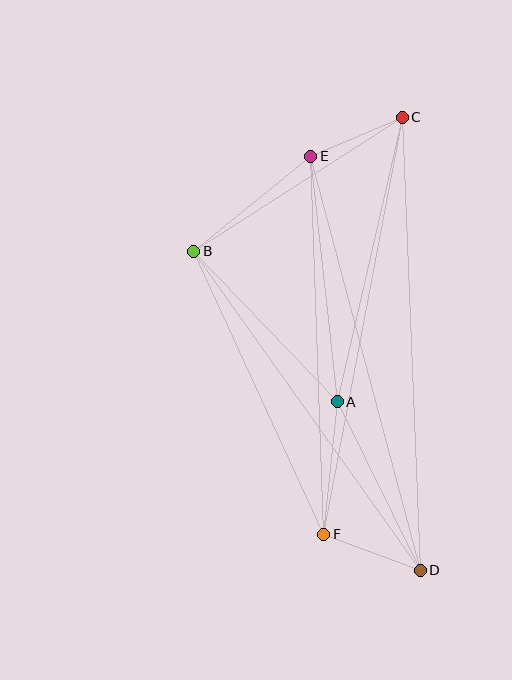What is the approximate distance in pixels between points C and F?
The distance between C and F is approximately 425 pixels.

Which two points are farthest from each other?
Points C and D are farthest from each other.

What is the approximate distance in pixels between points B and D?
The distance between B and D is approximately 391 pixels.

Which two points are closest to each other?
Points C and E are closest to each other.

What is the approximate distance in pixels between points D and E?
The distance between D and E is approximately 428 pixels.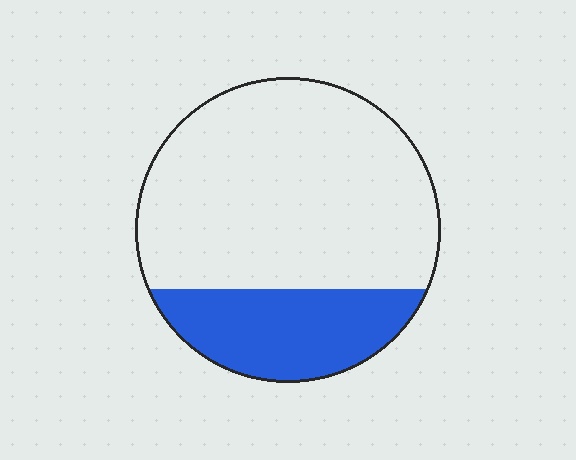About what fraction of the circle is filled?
About one quarter (1/4).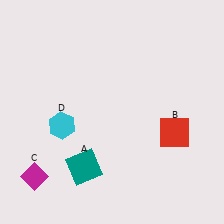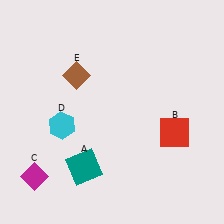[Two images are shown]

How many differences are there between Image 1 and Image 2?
There is 1 difference between the two images.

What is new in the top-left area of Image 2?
A brown diamond (E) was added in the top-left area of Image 2.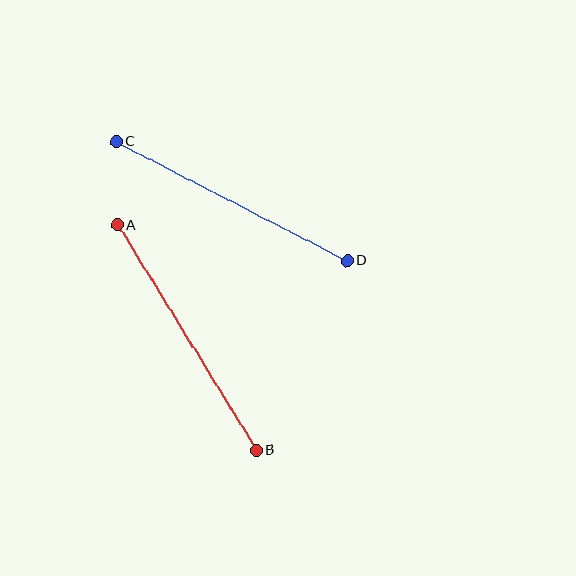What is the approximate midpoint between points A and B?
The midpoint is at approximately (187, 337) pixels.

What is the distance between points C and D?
The distance is approximately 260 pixels.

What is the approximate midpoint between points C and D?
The midpoint is at approximately (232, 201) pixels.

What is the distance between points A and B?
The distance is approximately 264 pixels.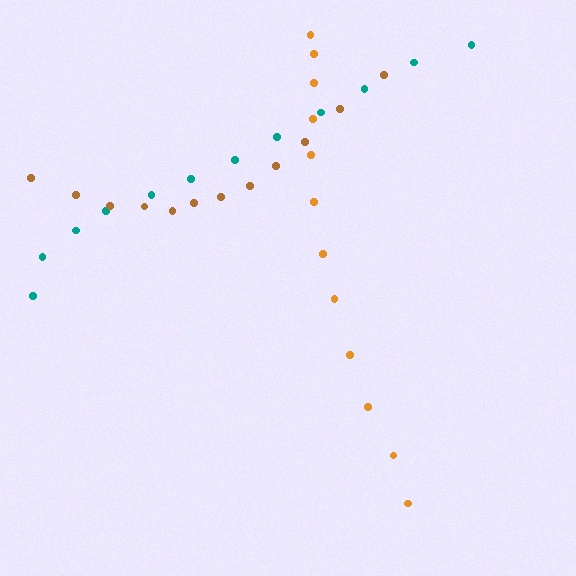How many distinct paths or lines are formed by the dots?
There are 3 distinct paths.